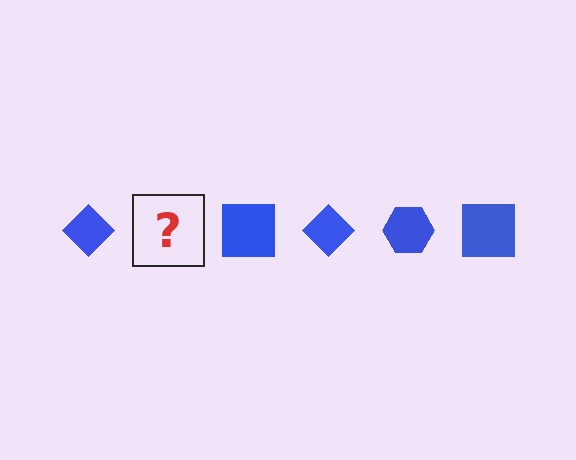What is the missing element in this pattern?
The missing element is a blue hexagon.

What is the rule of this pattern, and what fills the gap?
The rule is that the pattern cycles through diamond, hexagon, square shapes in blue. The gap should be filled with a blue hexagon.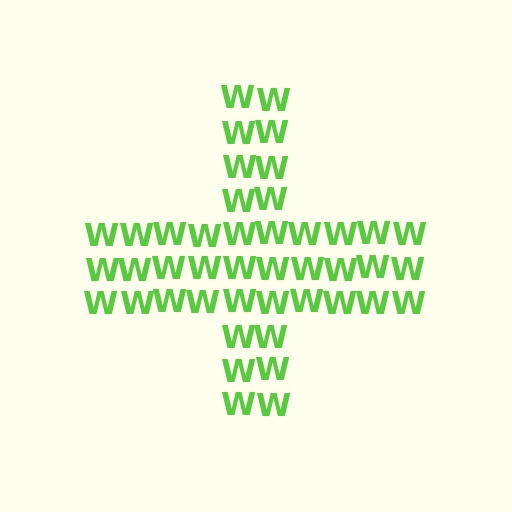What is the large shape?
The large shape is a cross.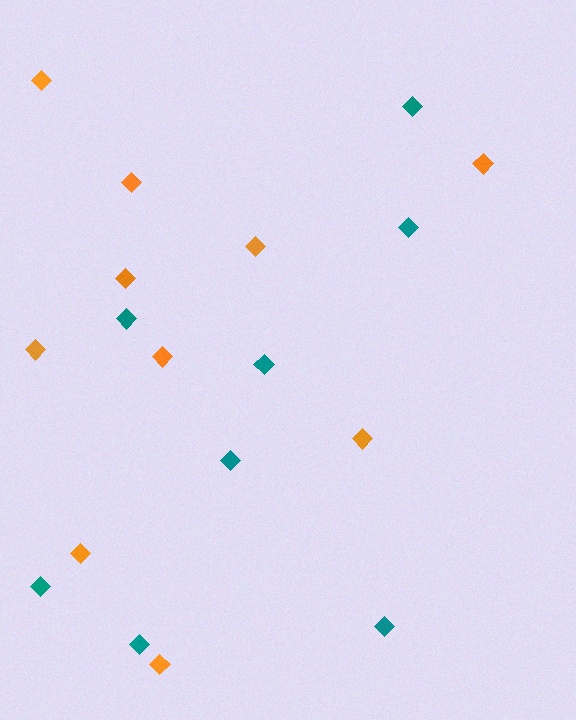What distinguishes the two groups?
There are 2 groups: one group of orange diamonds (10) and one group of teal diamonds (8).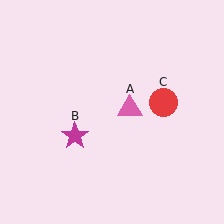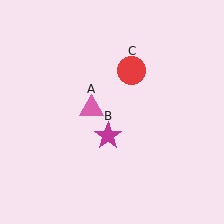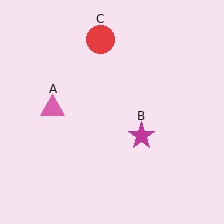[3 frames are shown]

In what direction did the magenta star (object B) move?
The magenta star (object B) moved right.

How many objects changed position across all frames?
3 objects changed position: pink triangle (object A), magenta star (object B), red circle (object C).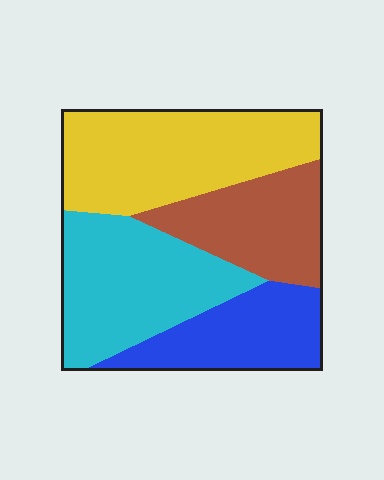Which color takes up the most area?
Yellow, at roughly 30%.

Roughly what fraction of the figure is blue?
Blue covers roughly 20% of the figure.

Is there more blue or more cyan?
Cyan.